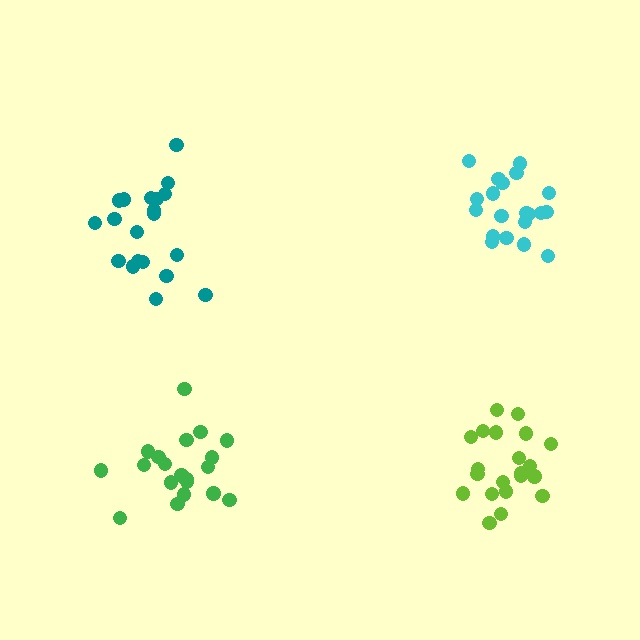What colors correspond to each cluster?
The clusters are colored: cyan, teal, green, lime.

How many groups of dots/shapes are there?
There are 4 groups.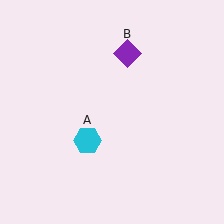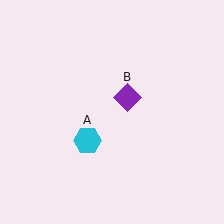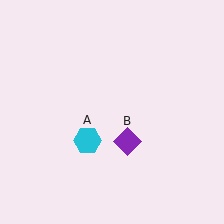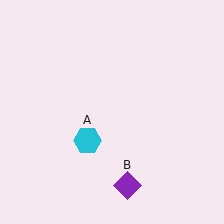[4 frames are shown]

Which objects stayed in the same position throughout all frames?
Cyan hexagon (object A) remained stationary.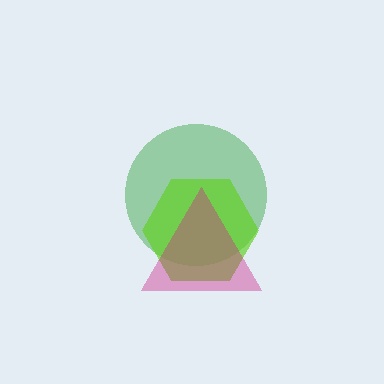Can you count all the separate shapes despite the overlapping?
Yes, there are 3 separate shapes.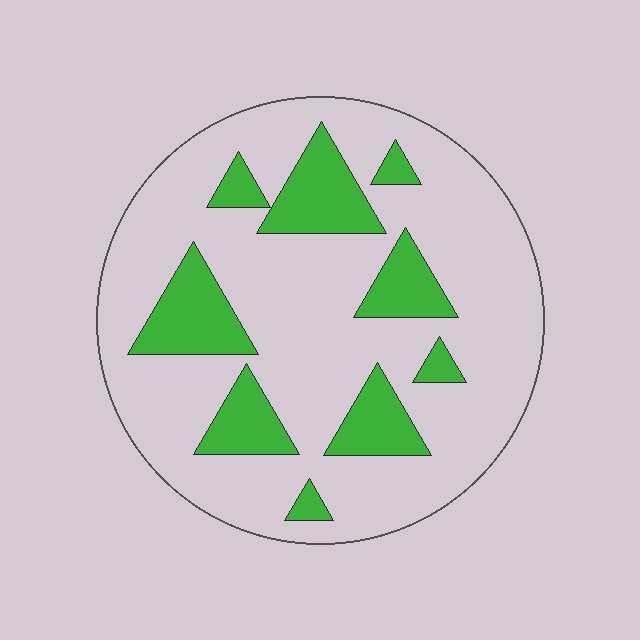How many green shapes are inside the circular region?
9.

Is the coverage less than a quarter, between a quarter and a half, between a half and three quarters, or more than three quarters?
Less than a quarter.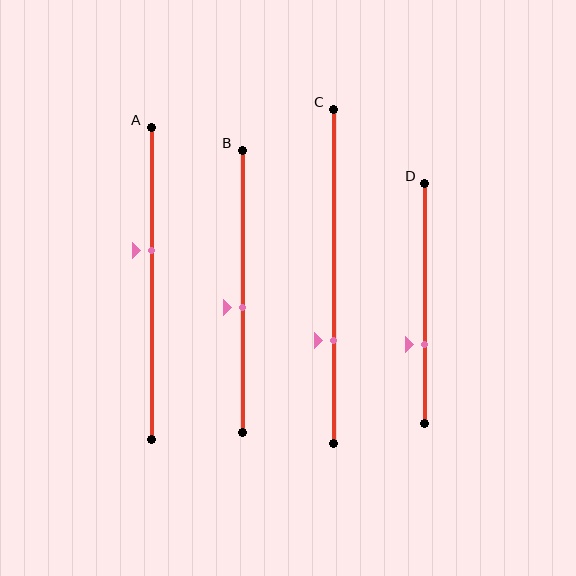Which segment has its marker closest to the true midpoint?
Segment B has its marker closest to the true midpoint.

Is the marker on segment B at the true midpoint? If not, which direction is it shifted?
No, the marker on segment B is shifted downward by about 6% of the segment length.